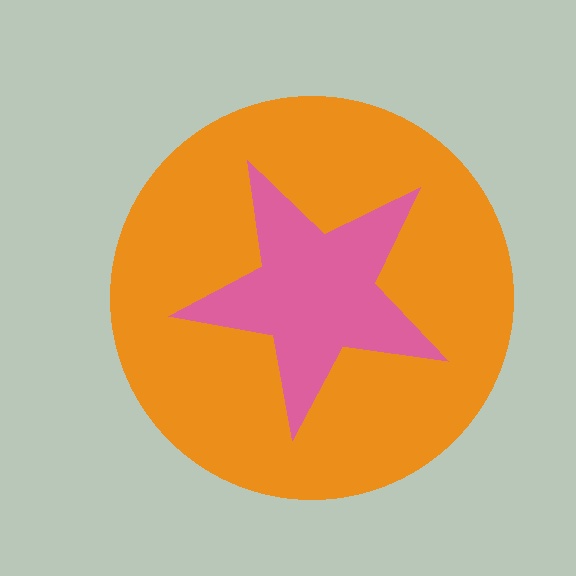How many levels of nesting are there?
2.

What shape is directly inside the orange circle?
The pink star.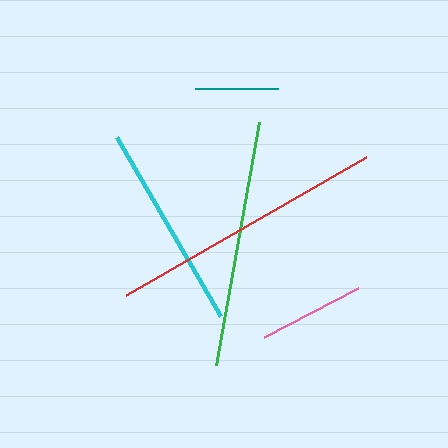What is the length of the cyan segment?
The cyan segment is approximately 207 pixels long.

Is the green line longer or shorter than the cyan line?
The green line is longer than the cyan line.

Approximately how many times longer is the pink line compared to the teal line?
The pink line is approximately 1.3 times the length of the teal line.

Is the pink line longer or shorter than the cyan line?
The cyan line is longer than the pink line.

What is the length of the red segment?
The red segment is approximately 276 pixels long.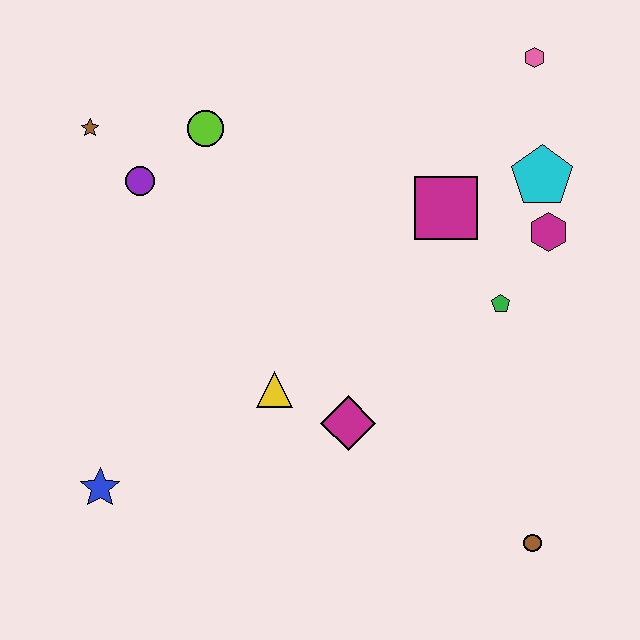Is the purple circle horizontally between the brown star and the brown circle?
Yes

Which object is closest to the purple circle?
The brown star is closest to the purple circle.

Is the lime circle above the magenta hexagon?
Yes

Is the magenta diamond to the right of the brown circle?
No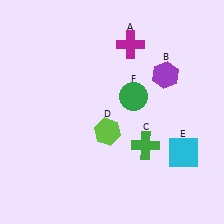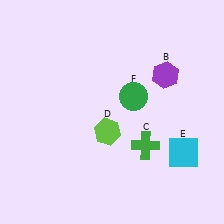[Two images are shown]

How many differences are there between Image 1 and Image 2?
There is 1 difference between the two images.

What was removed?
The magenta cross (A) was removed in Image 2.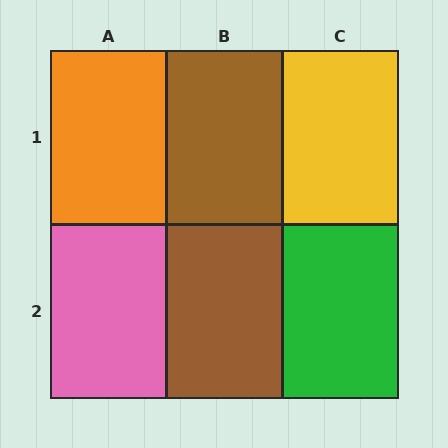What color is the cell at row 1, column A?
Orange.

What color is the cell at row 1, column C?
Yellow.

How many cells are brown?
2 cells are brown.